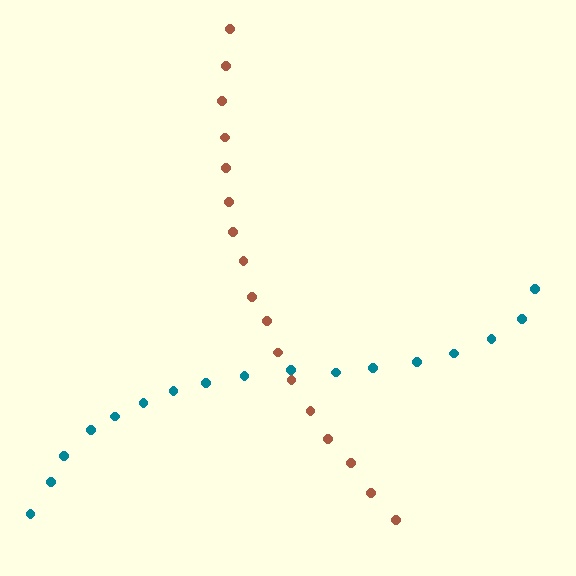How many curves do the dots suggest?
There are 2 distinct paths.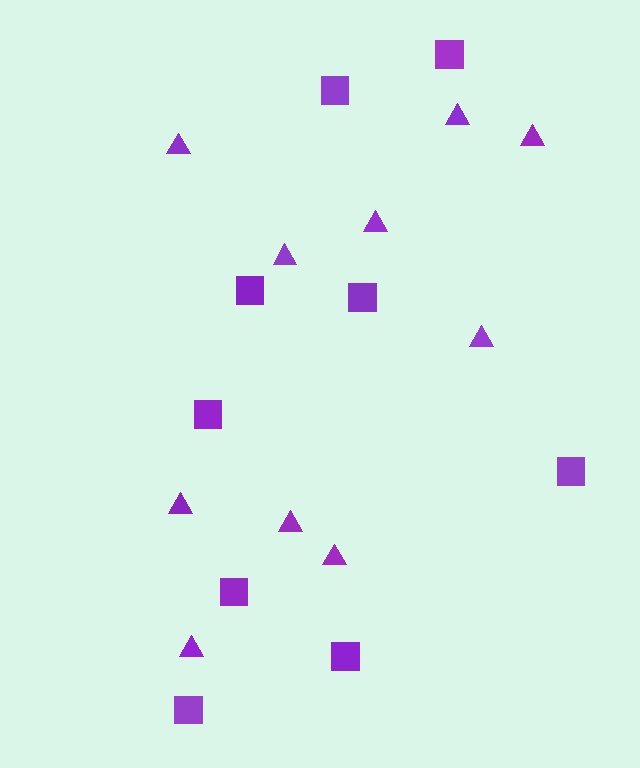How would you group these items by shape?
There are 2 groups: one group of triangles (10) and one group of squares (9).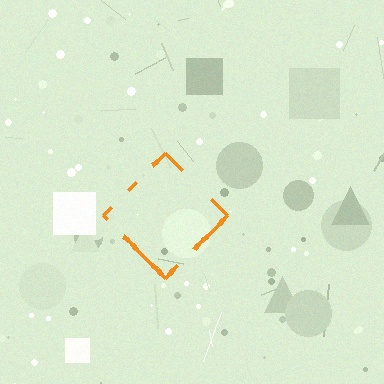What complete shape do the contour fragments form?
The contour fragments form a diamond.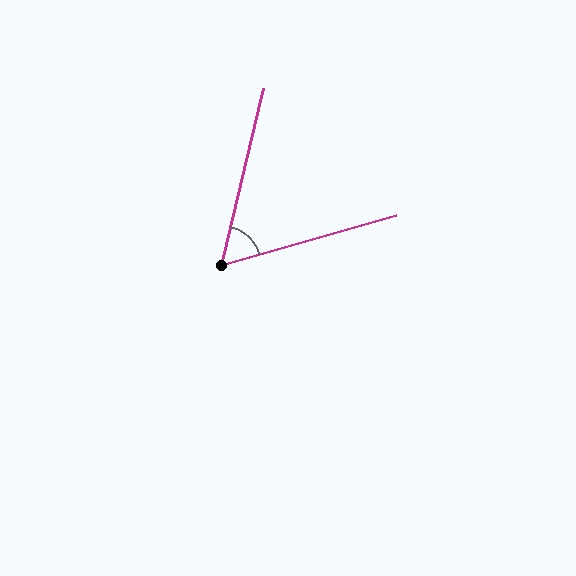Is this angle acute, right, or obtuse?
It is acute.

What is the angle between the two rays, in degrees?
Approximately 60 degrees.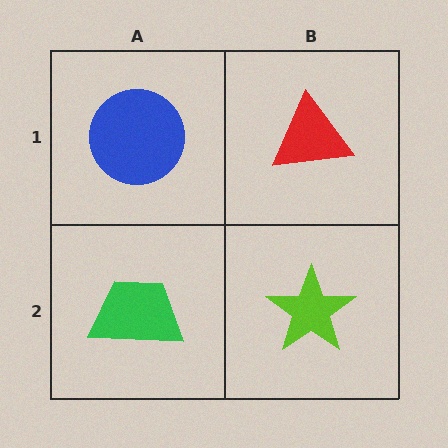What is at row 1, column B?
A red triangle.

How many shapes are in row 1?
2 shapes.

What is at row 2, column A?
A green trapezoid.